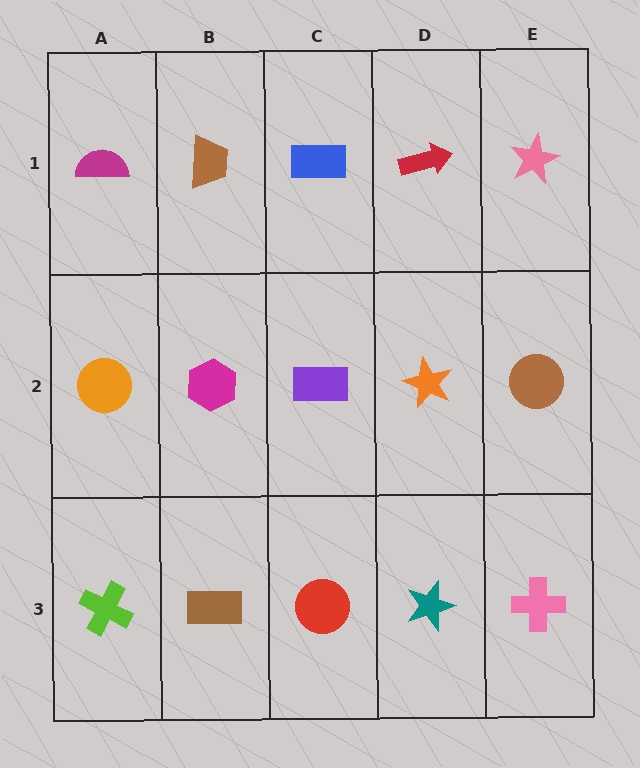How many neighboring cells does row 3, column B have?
3.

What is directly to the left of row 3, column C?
A brown rectangle.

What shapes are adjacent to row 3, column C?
A purple rectangle (row 2, column C), a brown rectangle (row 3, column B), a teal star (row 3, column D).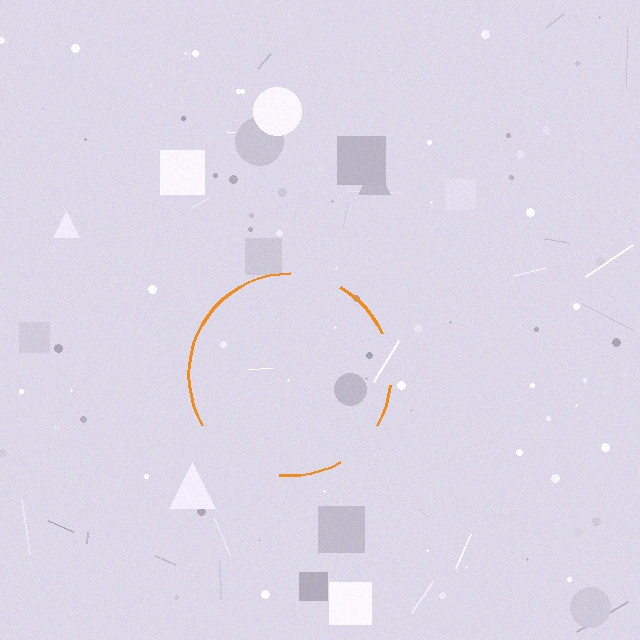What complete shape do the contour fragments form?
The contour fragments form a circle.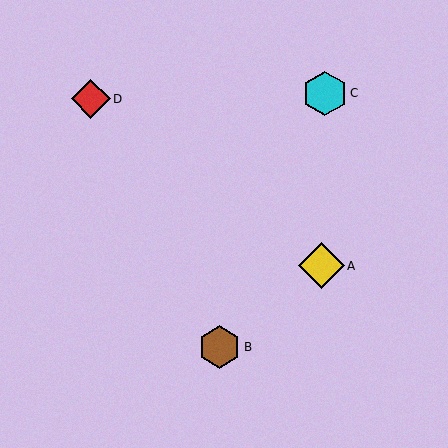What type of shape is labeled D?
Shape D is a red diamond.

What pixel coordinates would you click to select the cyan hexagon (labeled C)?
Click at (325, 93) to select the cyan hexagon C.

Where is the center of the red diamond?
The center of the red diamond is at (91, 99).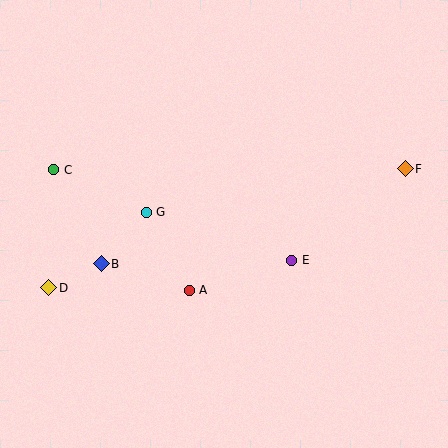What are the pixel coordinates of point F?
Point F is at (405, 169).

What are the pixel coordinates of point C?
Point C is at (54, 170).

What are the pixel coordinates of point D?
Point D is at (49, 288).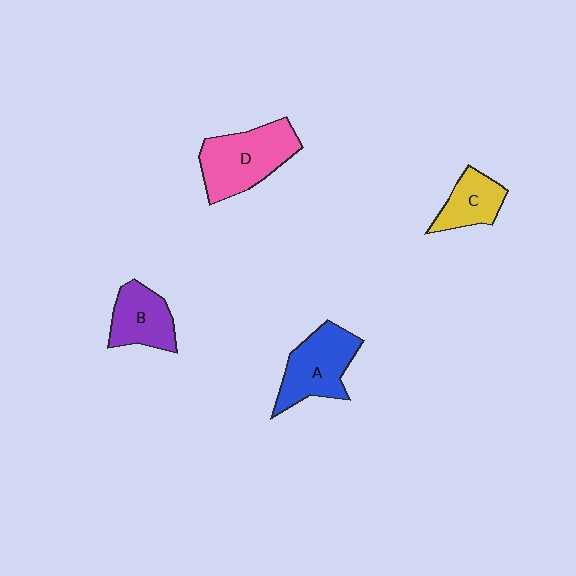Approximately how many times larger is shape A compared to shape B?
Approximately 1.3 times.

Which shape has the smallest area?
Shape C (yellow).